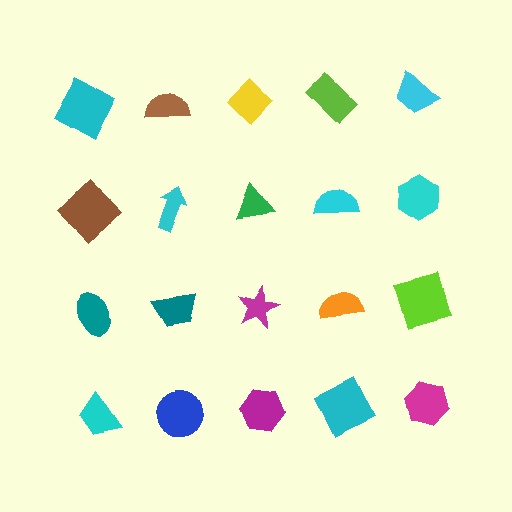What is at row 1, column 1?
A cyan square.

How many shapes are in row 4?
5 shapes.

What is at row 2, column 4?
A cyan semicircle.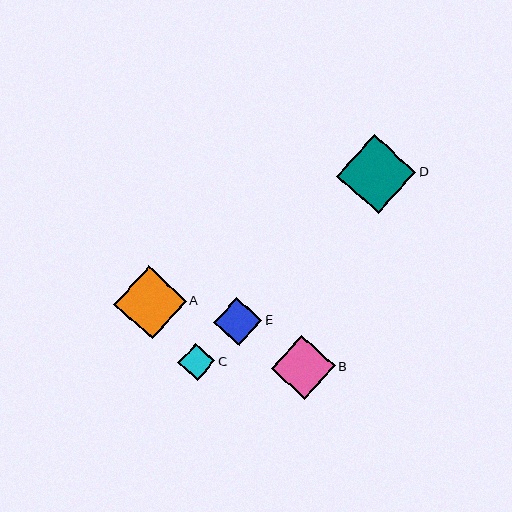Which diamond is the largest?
Diamond D is the largest with a size of approximately 79 pixels.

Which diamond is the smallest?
Diamond C is the smallest with a size of approximately 37 pixels.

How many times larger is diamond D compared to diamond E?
Diamond D is approximately 1.7 times the size of diamond E.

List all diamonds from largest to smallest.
From largest to smallest: D, A, B, E, C.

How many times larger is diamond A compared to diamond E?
Diamond A is approximately 1.5 times the size of diamond E.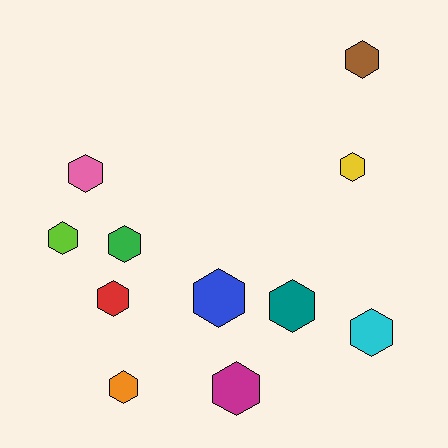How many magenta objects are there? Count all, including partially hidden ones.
There is 1 magenta object.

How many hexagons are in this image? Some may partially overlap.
There are 11 hexagons.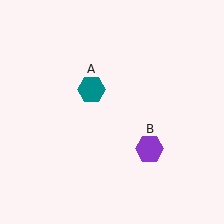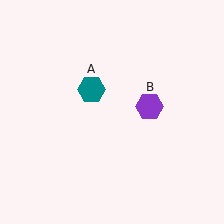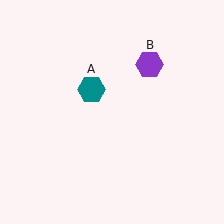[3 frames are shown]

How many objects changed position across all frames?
1 object changed position: purple hexagon (object B).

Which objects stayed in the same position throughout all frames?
Teal hexagon (object A) remained stationary.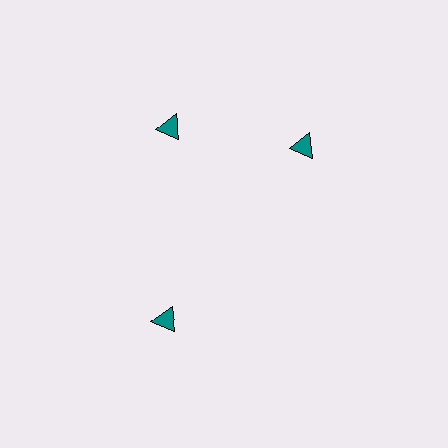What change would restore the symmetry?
The symmetry would be restored by rotating it back into even spacing with its neighbors so that all 3 triangles sit at equal angles and equal distance from the center.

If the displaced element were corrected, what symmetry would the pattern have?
It would have 3-fold rotational symmetry — the pattern would map onto itself every 120 degrees.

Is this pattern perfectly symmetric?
No. The 3 teal triangles are arranged in a ring, but one element near the 3 o'clock position is rotated out of alignment along the ring, breaking the 3-fold rotational symmetry.